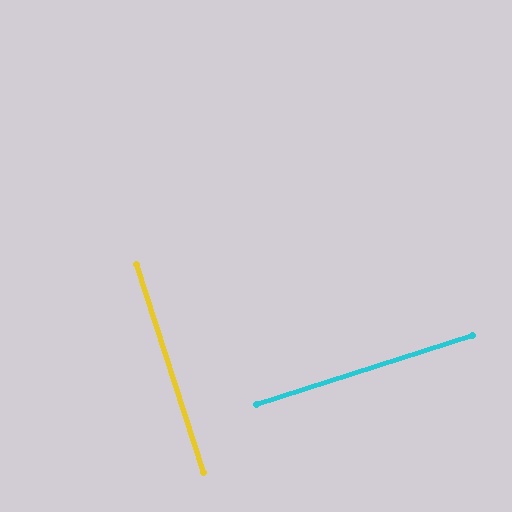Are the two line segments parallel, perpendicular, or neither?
Perpendicular — they meet at approximately 90°.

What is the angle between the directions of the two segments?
Approximately 90 degrees.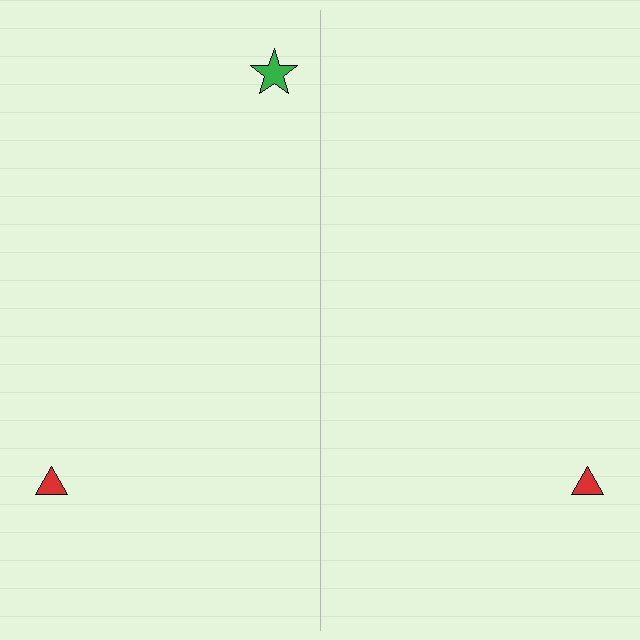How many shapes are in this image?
There are 3 shapes in this image.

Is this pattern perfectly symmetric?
No, the pattern is not perfectly symmetric. A green star is missing from the right side.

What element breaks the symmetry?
A green star is missing from the right side.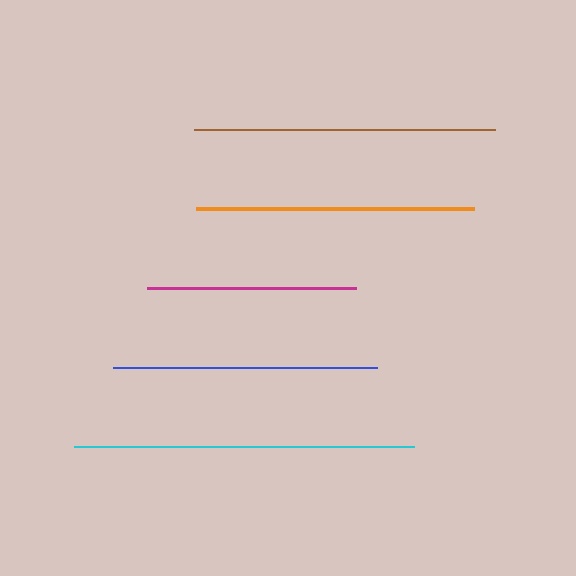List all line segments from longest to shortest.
From longest to shortest: cyan, brown, orange, blue, magenta.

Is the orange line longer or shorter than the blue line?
The orange line is longer than the blue line.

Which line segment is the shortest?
The magenta line is the shortest at approximately 210 pixels.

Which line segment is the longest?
The cyan line is the longest at approximately 340 pixels.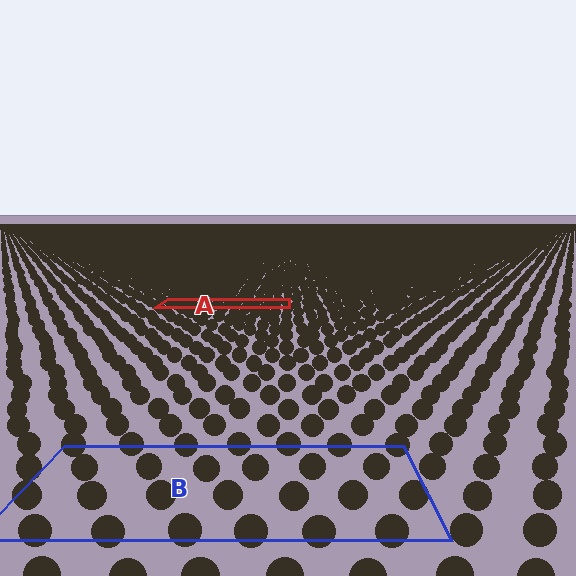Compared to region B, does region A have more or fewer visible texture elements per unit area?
Region A has more texture elements per unit area — they are packed more densely because it is farther away.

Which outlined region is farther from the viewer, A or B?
Region A is farther from the viewer — the texture elements inside it appear smaller and more densely packed.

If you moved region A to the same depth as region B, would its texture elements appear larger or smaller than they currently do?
They would appear larger. At a closer depth, the same texture elements are projected at a bigger on-screen size.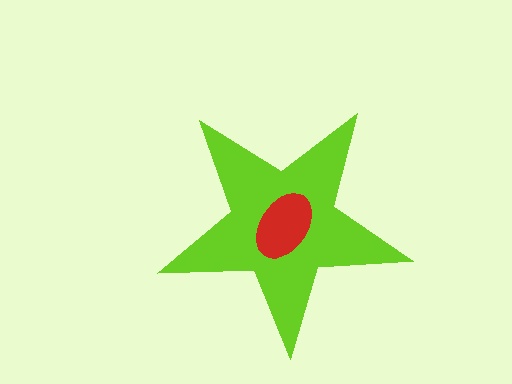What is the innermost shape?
The red ellipse.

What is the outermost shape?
The lime star.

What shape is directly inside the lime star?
The red ellipse.